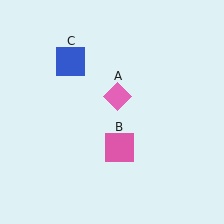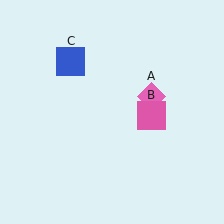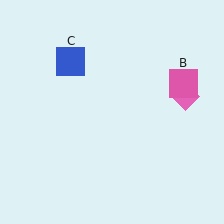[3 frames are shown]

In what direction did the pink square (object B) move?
The pink square (object B) moved up and to the right.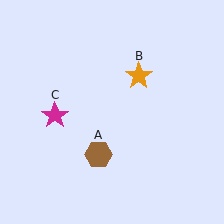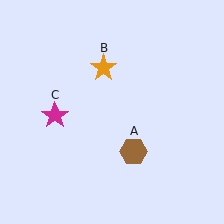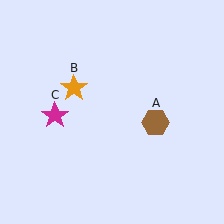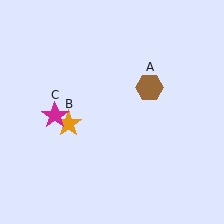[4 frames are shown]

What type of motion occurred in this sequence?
The brown hexagon (object A), orange star (object B) rotated counterclockwise around the center of the scene.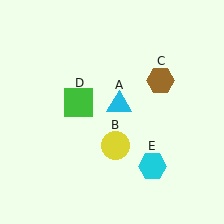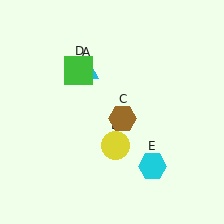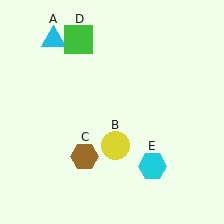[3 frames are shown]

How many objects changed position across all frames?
3 objects changed position: cyan triangle (object A), brown hexagon (object C), green square (object D).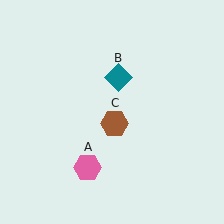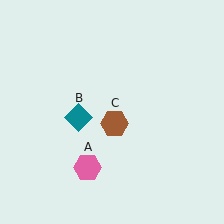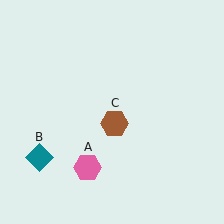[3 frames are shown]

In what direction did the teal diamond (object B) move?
The teal diamond (object B) moved down and to the left.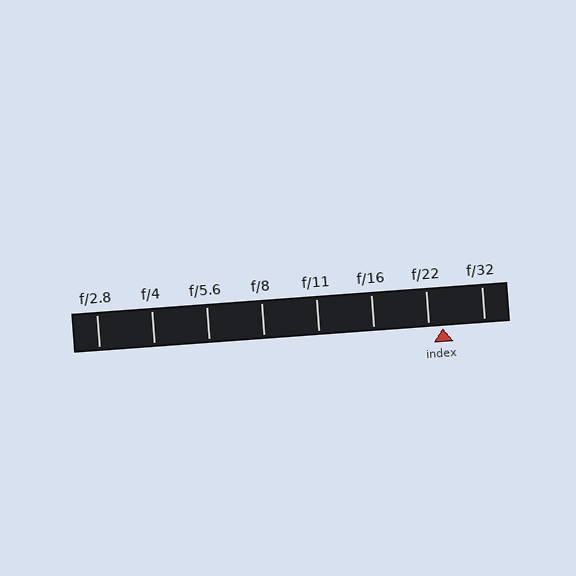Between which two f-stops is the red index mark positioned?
The index mark is between f/22 and f/32.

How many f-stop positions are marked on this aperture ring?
There are 8 f-stop positions marked.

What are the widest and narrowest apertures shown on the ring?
The widest aperture shown is f/2.8 and the narrowest is f/32.